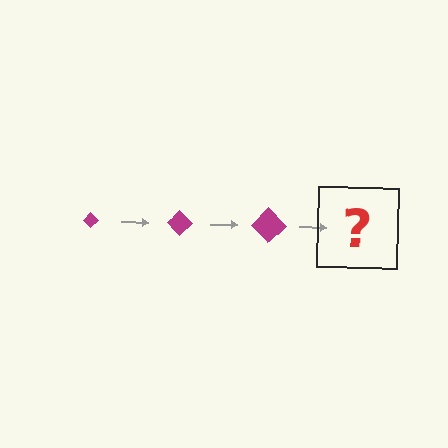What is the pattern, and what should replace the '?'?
The pattern is that the diamond gets progressively larger each step. The '?' should be a magenta diamond, larger than the previous one.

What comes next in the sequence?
The next element should be a magenta diamond, larger than the previous one.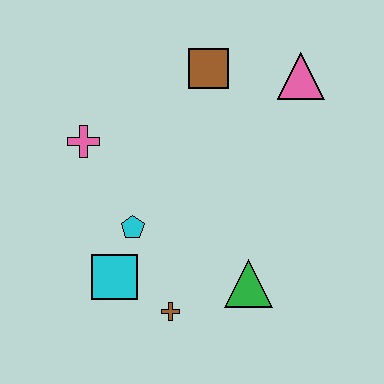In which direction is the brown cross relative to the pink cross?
The brown cross is below the pink cross.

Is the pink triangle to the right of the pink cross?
Yes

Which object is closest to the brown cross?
The cyan square is closest to the brown cross.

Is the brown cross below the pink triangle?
Yes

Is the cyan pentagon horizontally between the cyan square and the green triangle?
Yes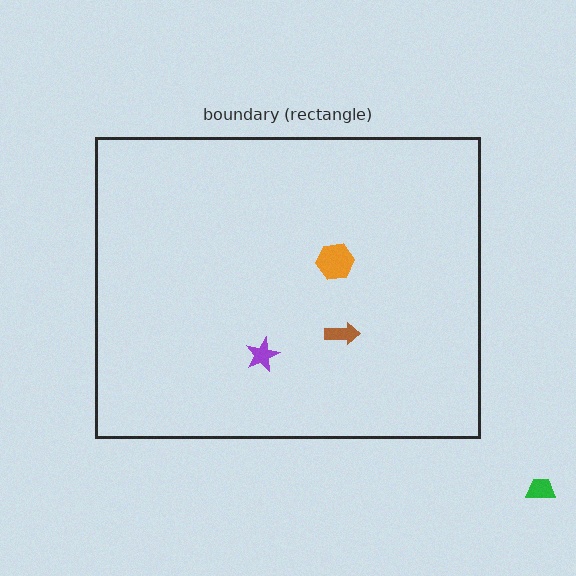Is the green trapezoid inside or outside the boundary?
Outside.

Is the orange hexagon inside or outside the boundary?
Inside.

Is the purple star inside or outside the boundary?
Inside.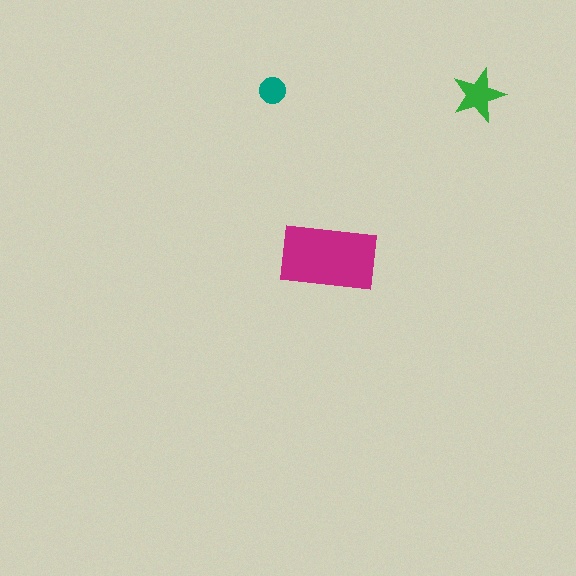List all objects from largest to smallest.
The magenta rectangle, the green star, the teal circle.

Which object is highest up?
The teal circle is topmost.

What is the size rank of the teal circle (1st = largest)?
3rd.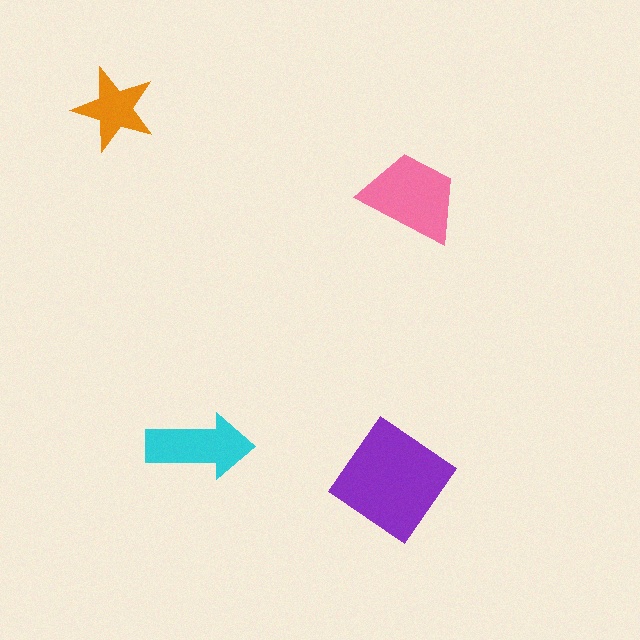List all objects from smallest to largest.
The orange star, the cyan arrow, the pink trapezoid, the purple diamond.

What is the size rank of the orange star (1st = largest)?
4th.